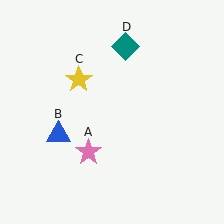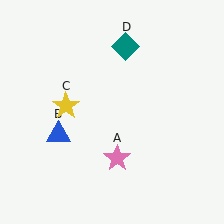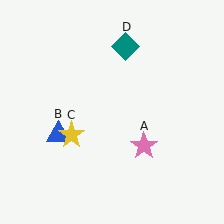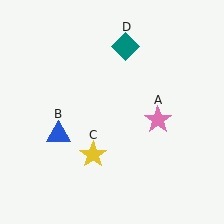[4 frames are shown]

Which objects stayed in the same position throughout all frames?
Blue triangle (object B) and teal diamond (object D) remained stationary.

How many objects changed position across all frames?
2 objects changed position: pink star (object A), yellow star (object C).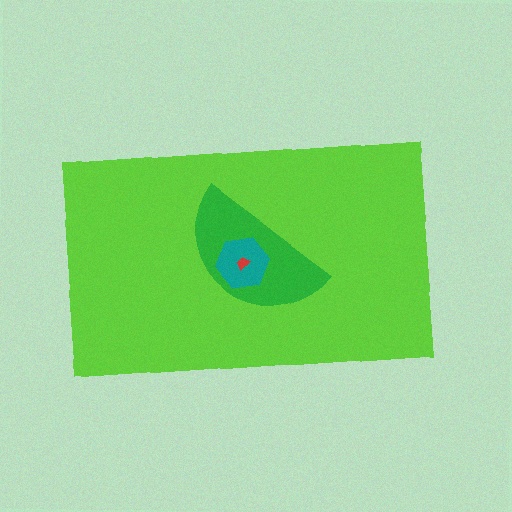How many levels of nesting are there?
4.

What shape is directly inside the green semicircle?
The teal hexagon.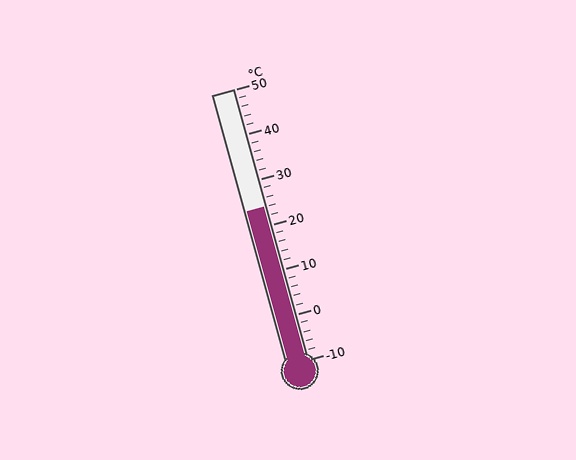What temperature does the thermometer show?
The thermometer shows approximately 24°C.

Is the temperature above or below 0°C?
The temperature is above 0°C.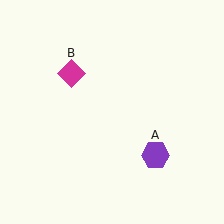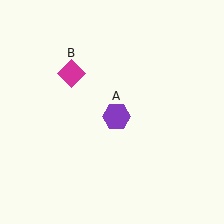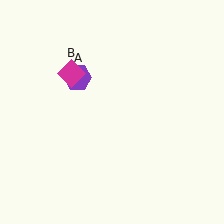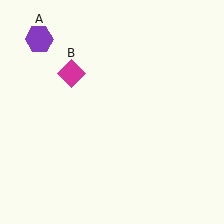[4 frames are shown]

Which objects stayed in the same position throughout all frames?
Magenta diamond (object B) remained stationary.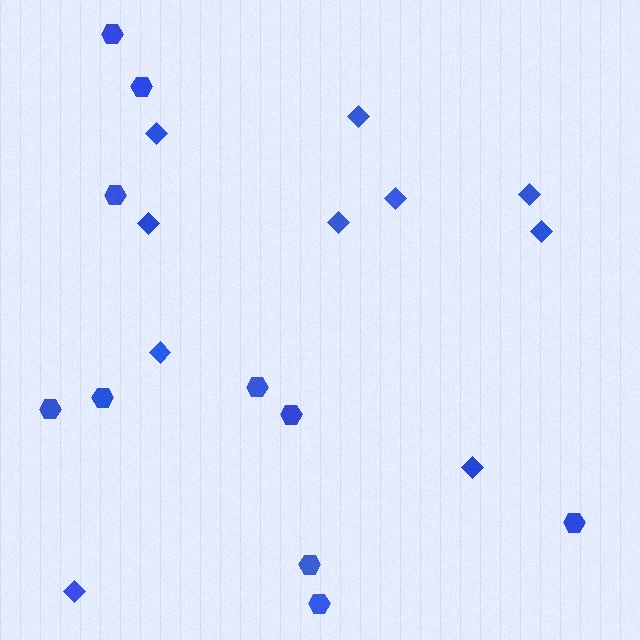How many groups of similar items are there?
There are 2 groups: one group of diamonds (10) and one group of hexagons (10).